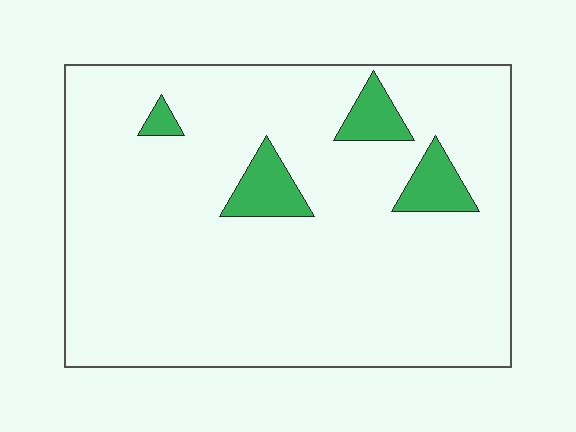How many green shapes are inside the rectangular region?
4.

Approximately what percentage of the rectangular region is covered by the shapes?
Approximately 10%.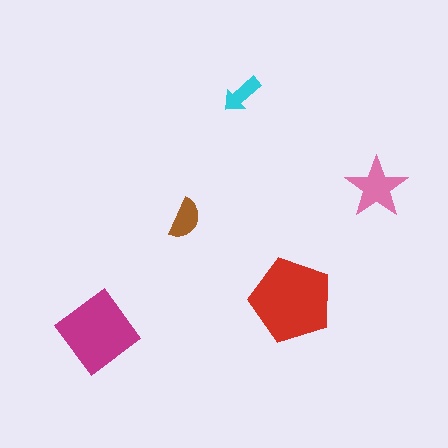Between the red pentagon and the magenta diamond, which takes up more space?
The red pentagon.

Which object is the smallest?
The cyan arrow.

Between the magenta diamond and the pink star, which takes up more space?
The magenta diamond.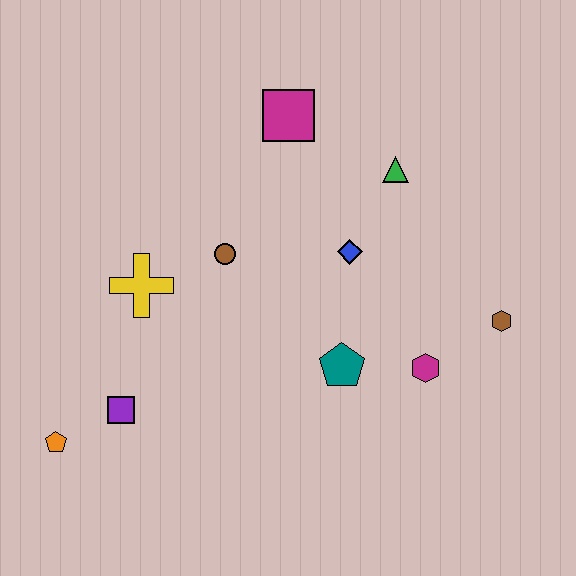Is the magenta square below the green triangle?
No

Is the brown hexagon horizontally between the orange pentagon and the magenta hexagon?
No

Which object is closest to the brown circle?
The yellow cross is closest to the brown circle.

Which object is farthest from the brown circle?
The brown hexagon is farthest from the brown circle.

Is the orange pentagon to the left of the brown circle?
Yes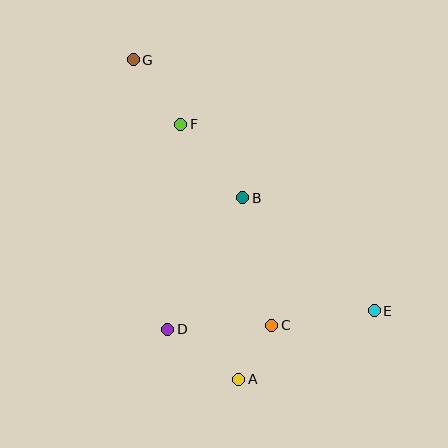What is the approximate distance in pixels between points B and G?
The distance between B and G is approximately 176 pixels.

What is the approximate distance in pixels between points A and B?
The distance between A and B is approximately 181 pixels.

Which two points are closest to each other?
Points A and C are closest to each other.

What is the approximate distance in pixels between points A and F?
The distance between A and F is approximately 262 pixels.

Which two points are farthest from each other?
Points E and G are farthest from each other.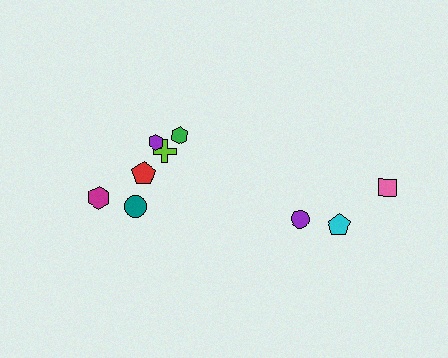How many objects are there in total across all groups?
There are 9 objects.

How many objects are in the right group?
There are 3 objects.